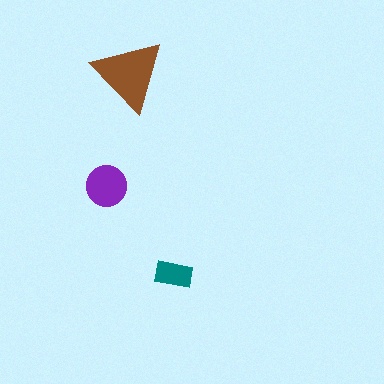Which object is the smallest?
The teal rectangle.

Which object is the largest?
The brown triangle.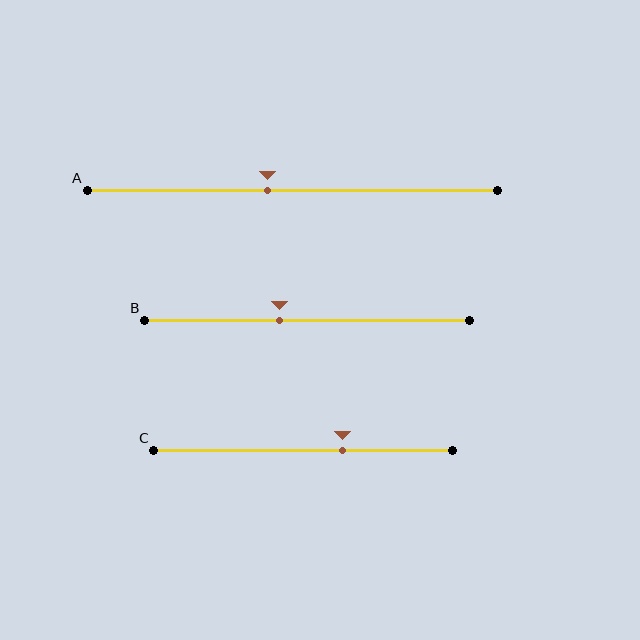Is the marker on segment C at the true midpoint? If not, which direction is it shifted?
No, the marker on segment C is shifted to the right by about 13% of the segment length.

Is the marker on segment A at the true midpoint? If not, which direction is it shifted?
No, the marker on segment A is shifted to the left by about 6% of the segment length.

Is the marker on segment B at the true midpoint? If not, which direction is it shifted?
No, the marker on segment B is shifted to the left by about 8% of the segment length.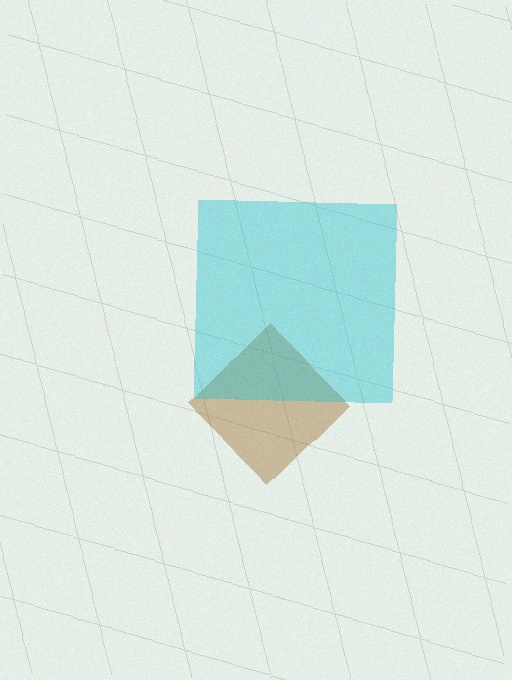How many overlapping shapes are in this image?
There are 2 overlapping shapes in the image.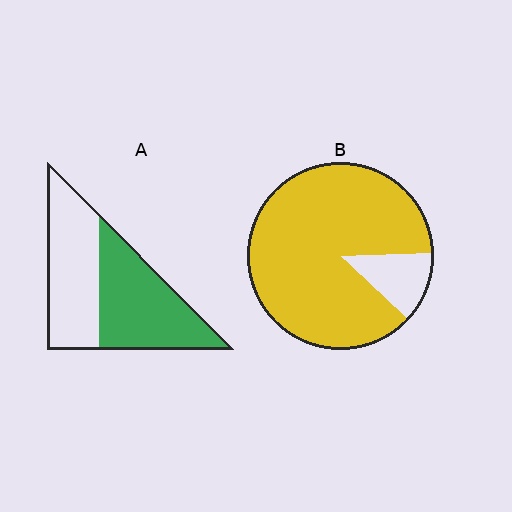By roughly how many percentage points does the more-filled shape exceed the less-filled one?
By roughly 35 percentage points (B over A).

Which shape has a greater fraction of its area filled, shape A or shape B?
Shape B.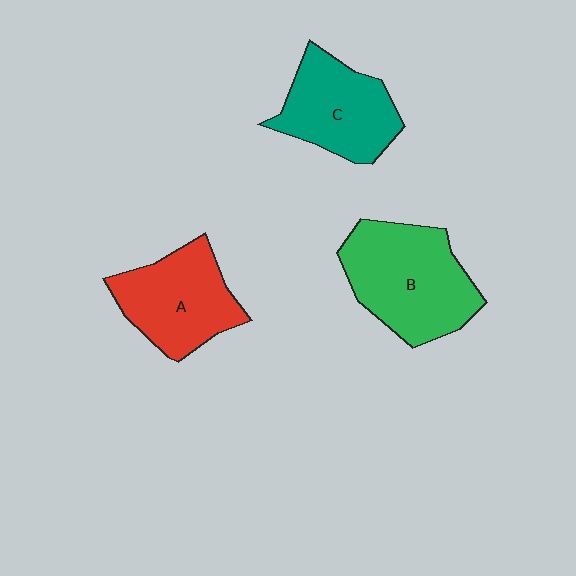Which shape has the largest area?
Shape B (green).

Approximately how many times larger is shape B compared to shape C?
Approximately 1.3 times.